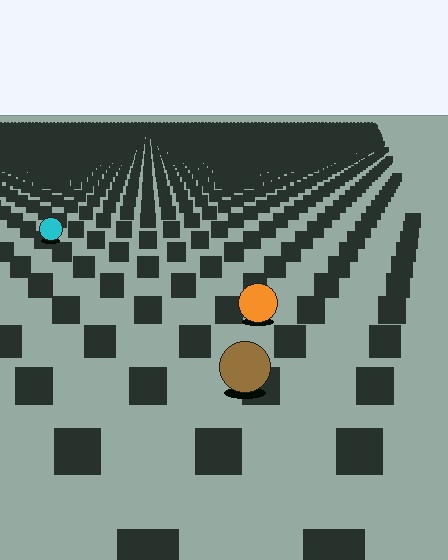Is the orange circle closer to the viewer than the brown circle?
No. The brown circle is closer — you can tell from the texture gradient: the ground texture is coarser near it.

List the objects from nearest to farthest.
From nearest to farthest: the brown circle, the orange circle, the cyan circle.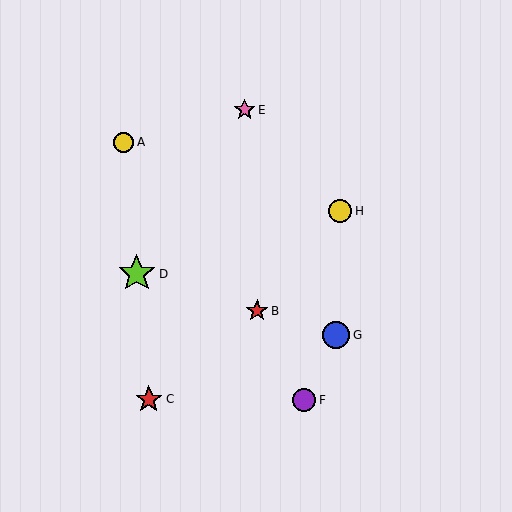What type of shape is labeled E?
Shape E is a pink star.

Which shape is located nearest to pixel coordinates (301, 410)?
The purple circle (labeled F) at (304, 400) is nearest to that location.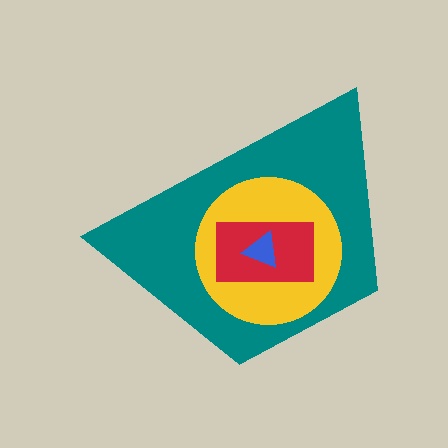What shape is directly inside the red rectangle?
The blue triangle.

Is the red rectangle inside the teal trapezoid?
Yes.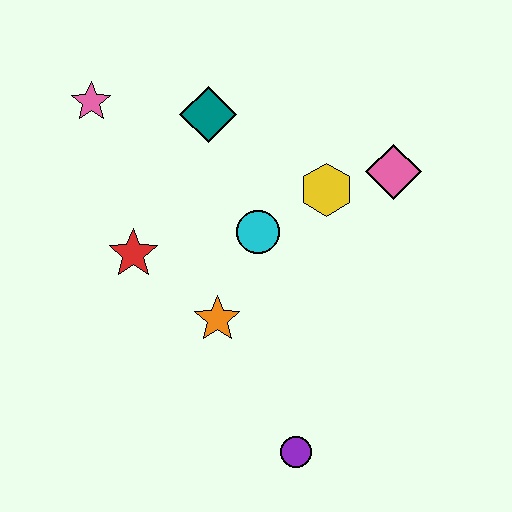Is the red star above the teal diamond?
No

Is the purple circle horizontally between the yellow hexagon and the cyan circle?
Yes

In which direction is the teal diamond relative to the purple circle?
The teal diamond is above the purple circle.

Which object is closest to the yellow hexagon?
The pink diamond is closest to the yellow hexagon.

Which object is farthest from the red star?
The pink diamond is farthest from the red star.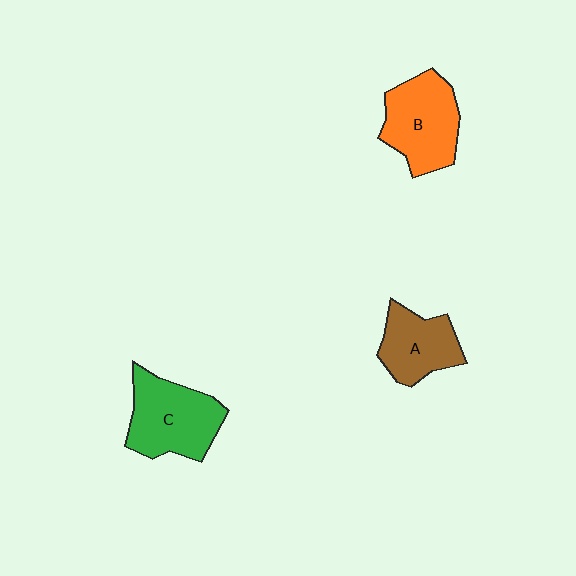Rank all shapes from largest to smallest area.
From largest to smallest: C (green), B (orange), A (brown).